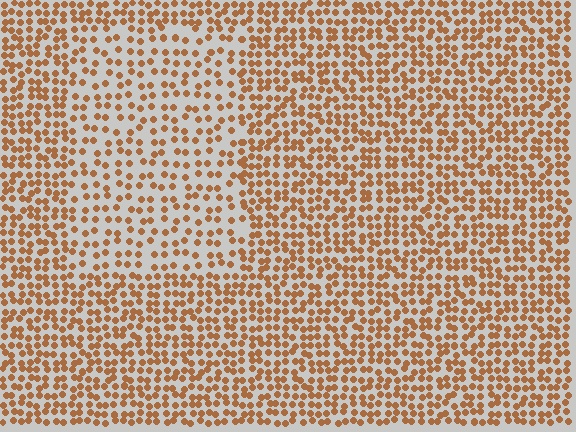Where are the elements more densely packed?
The elements are more densely packed outside the rectangle boundary.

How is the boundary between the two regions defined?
The boundary is defined by a change in element density (approximately 1.8x ratio). All elements are the same color, size, and shape.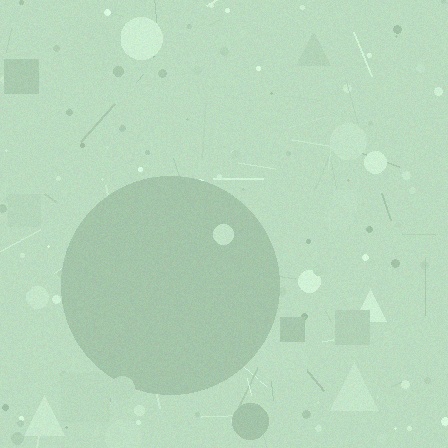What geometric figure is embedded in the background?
A circle is embedded in the background.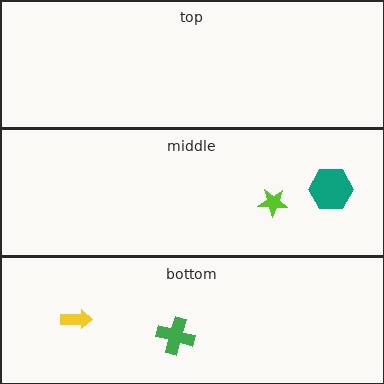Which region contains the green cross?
The bottom region.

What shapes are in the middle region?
The teal hexagon, the lime star.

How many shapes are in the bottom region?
2.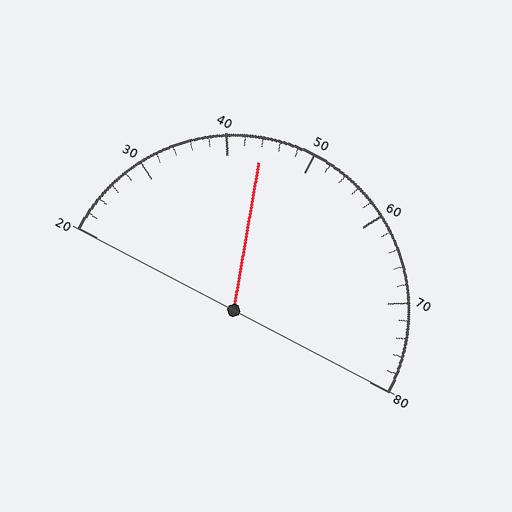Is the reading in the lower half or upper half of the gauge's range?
The reading is in the lower half of the range (20 to 80).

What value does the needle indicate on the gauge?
The needle indicates approximately 44.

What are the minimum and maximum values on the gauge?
The gauge ranges from 20 to 80.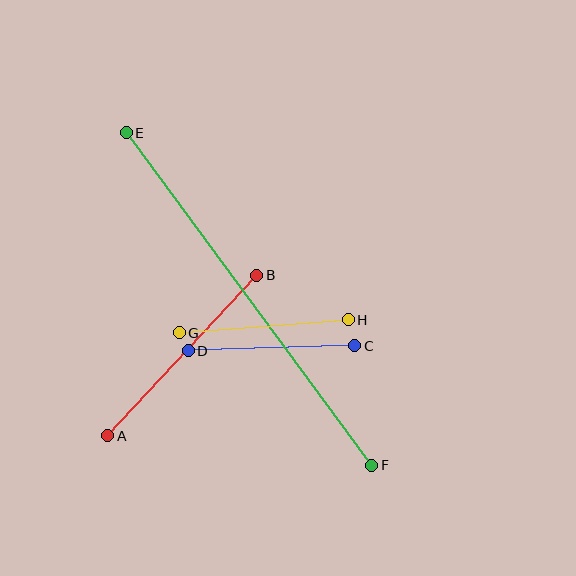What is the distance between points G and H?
The distance is approximately 170 pixels.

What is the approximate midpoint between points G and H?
The midpoint is at approximately (264, 326) pixels.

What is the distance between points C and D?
The distance is approximately 167 pixels.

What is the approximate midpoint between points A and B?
The midpoint is at approximately (182, 356) pixels.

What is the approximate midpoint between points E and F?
The midpoint is at approximately (249, 299) pixels.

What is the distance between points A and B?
The distance is approximately 219 pixels.